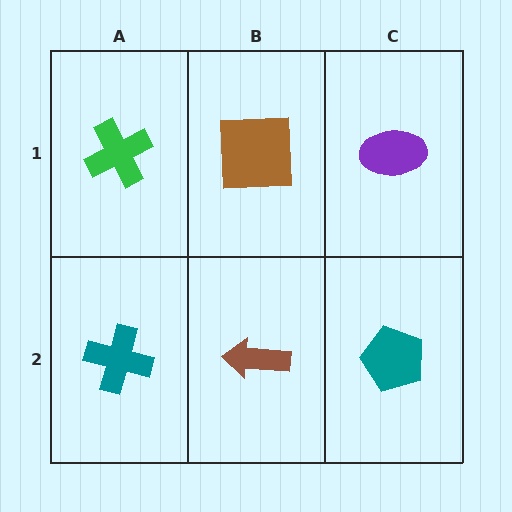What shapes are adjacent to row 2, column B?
A brown square (row 1, column B), a teal cross (row 2, column A), a teal pentagon (row 2, column C).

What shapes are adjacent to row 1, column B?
A brown arrow (row 2, column B), a green cross (row 1, column A), a purple ellipse (row 1, column C).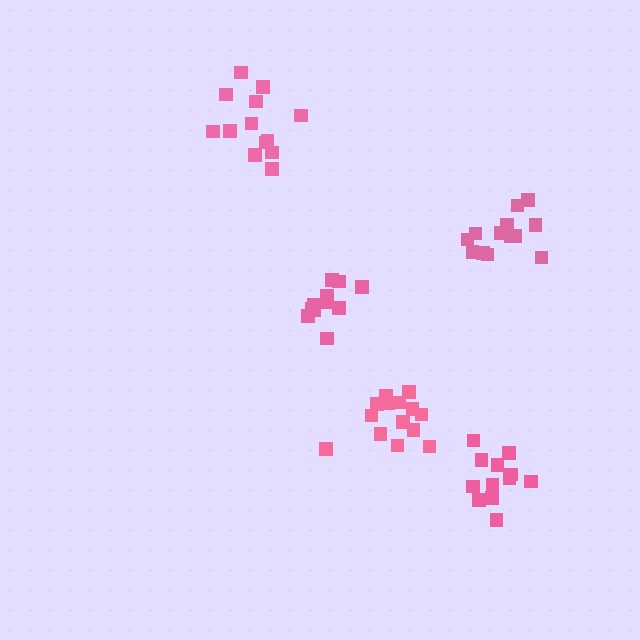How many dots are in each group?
Group 1: 12 dots, Group 2: 13 dots, Group 3: 14 dots, Group 4: 11 dots, Group 5: 13 dots (63 total).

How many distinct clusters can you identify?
There are 5 distinct clusters.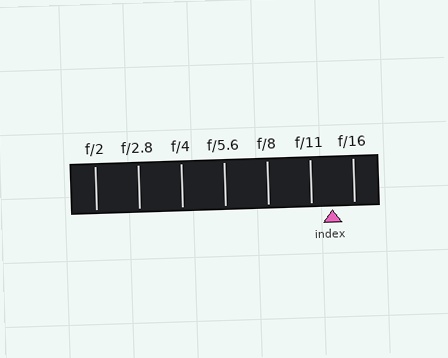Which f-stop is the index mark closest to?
The index mark is closest to f/11.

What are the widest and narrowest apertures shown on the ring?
The widest aperture shown is f/2 and the narrowest is f/16.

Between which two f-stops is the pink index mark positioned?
The index mark is between f/11 and f/16.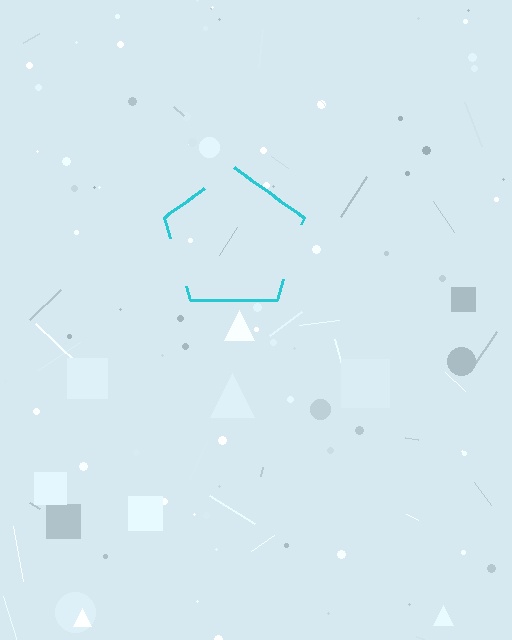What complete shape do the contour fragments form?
The contour fragments form a pentagon.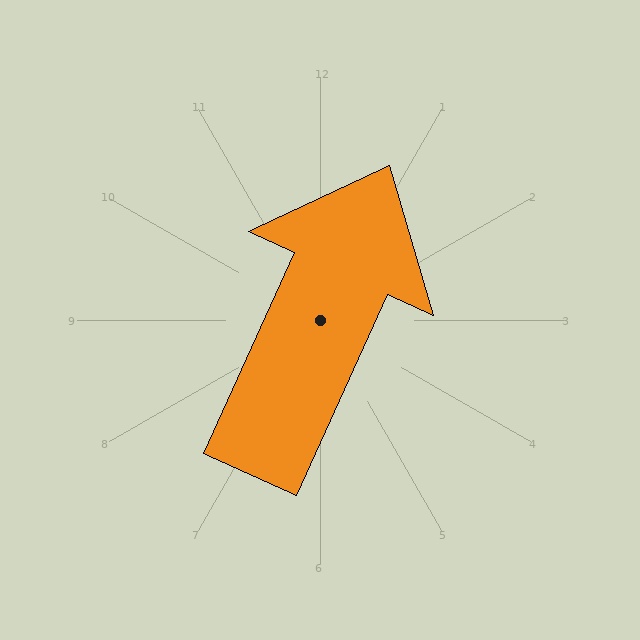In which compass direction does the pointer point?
Northeast.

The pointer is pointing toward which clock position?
Roughly 1 o'clock.